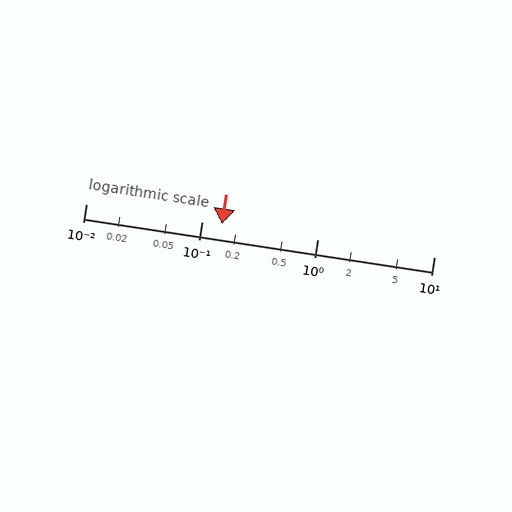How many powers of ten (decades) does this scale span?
The scale spans 3 decades, from 0.01 to 10.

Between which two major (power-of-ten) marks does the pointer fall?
The pointer is between 0.1 and 1.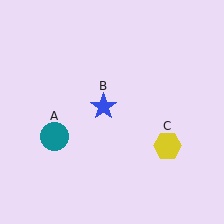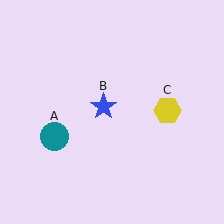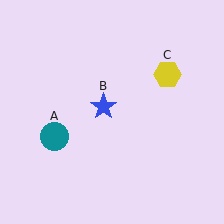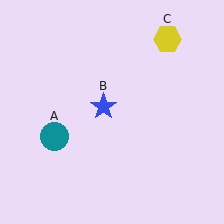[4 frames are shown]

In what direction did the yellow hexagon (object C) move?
The yellow hexagon (object C) moved up.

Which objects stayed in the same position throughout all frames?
Teal circle (object A) and blue star (object B) remained stationary.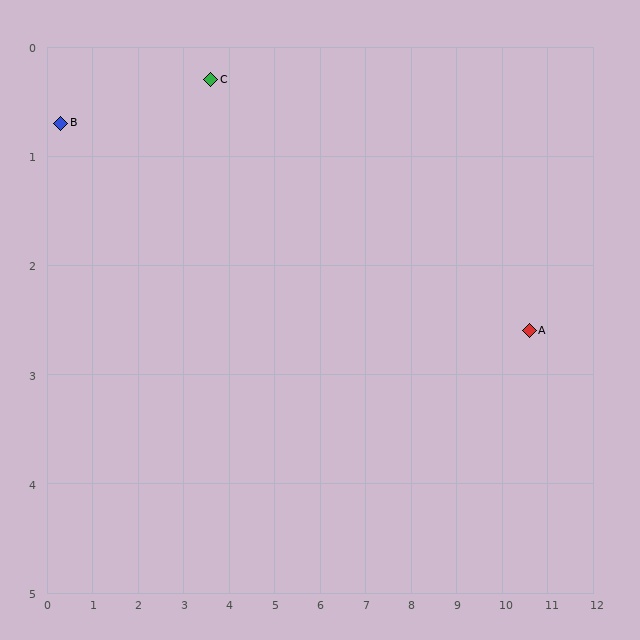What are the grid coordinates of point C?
Point C is at approximately (3.6, 0.3).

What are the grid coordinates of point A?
Point A is at approximately (10.6, 2.6).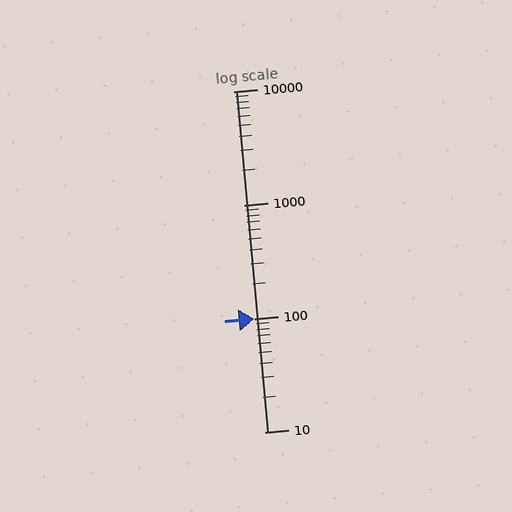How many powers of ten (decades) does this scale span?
The scale spans 3 decades, from 10 to 10000.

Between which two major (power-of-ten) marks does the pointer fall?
The pointer is between 100 and 1000.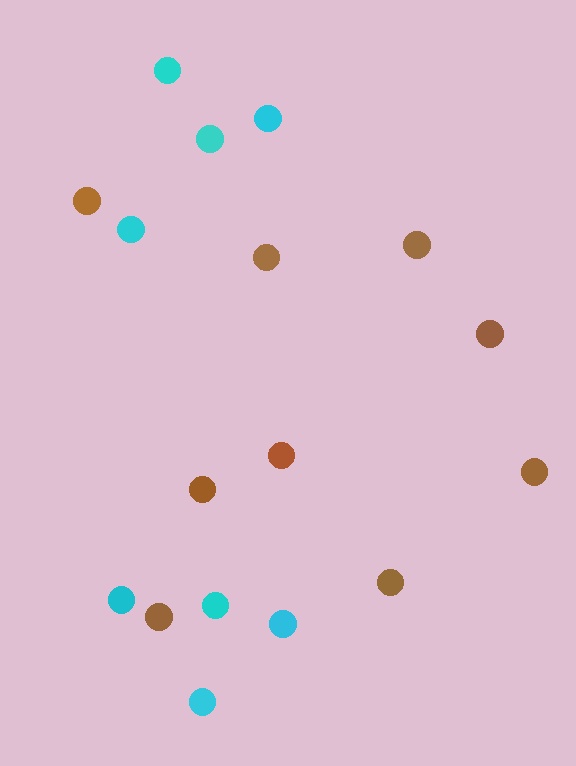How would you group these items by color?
There are 2 groups: one group of brown circles (9) and one group of cyan circles (8).